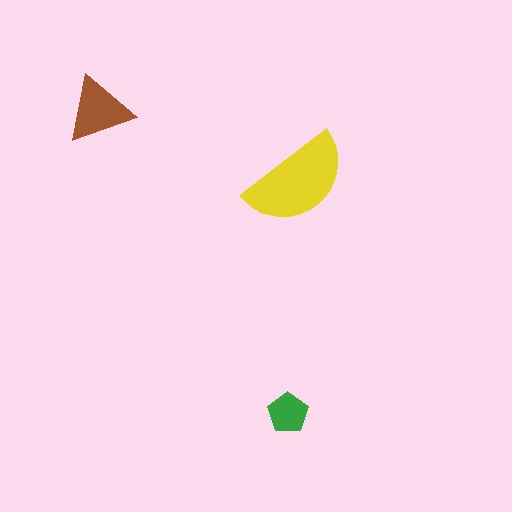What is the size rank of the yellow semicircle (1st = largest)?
1st.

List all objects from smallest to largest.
The green pentagon, the brown triangle, the yellow semicircle.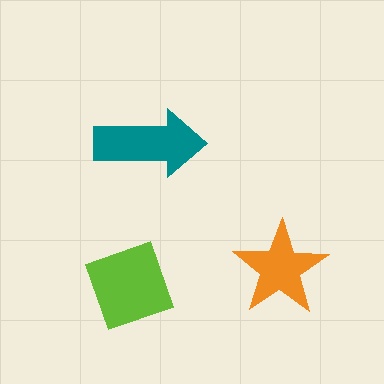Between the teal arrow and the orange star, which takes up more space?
The teal arrow.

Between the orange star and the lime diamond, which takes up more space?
The lime diamond.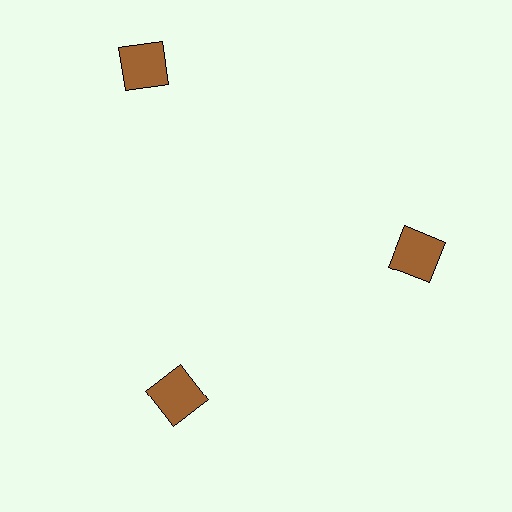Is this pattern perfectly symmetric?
No. The 3 brown squares are arranged in a ring, but one element near the 11 o'clock position is pushed outward from the center, breaking the 3-fold rotational symmetry.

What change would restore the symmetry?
The symmetry would be restored by moving it inward, back onto the ring so that all 3 squares sit at equal angles and equal distance from the center.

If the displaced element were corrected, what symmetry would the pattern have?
It would have 3-fold rotational symmetry — the pattern would map onto itself every 120 degrees.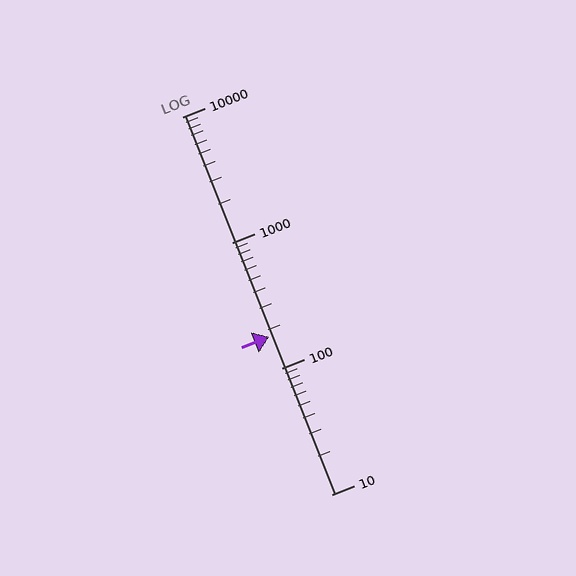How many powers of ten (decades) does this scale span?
The scale spans 3 decades, from 10 to 10000.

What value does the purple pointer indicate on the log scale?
The pointer indicates approximately 180.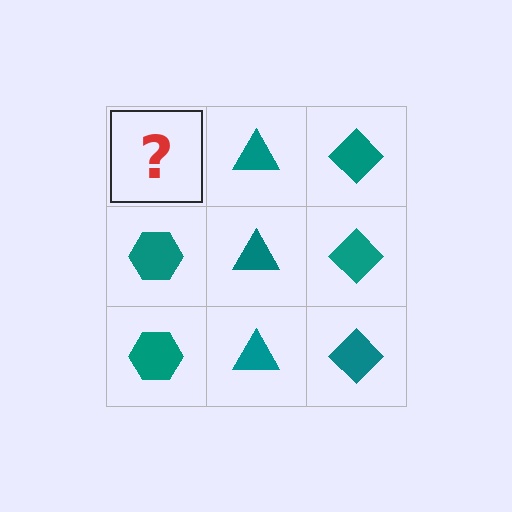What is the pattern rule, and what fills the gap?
The rule is that each column has a consistent shape. The gap should be filled with a teal hexagon.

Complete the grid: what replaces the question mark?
The question mark should be replaced with a teal hexagon.